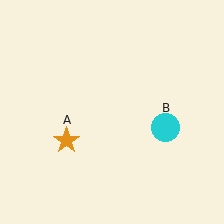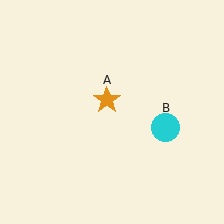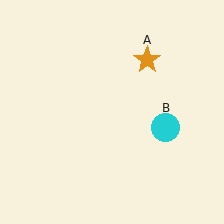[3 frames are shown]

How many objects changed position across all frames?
1 object changed position: orange star (object A).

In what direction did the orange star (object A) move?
The orange star (object A) moved up and to the right.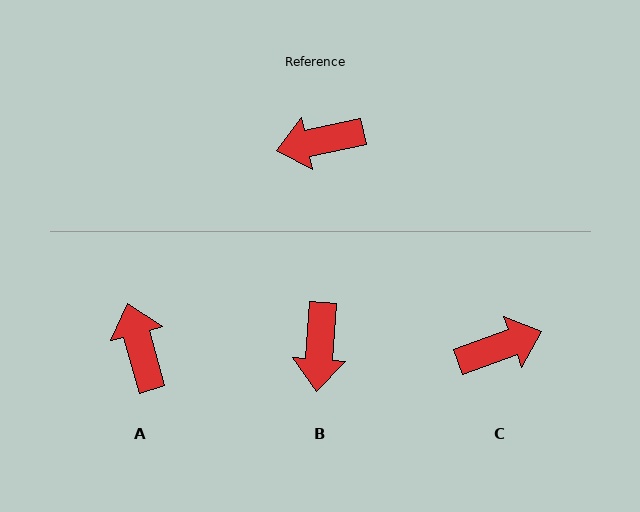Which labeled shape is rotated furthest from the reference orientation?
C, about 173 degrees away.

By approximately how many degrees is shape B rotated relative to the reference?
Approximately 73 degrees counter-clockwise.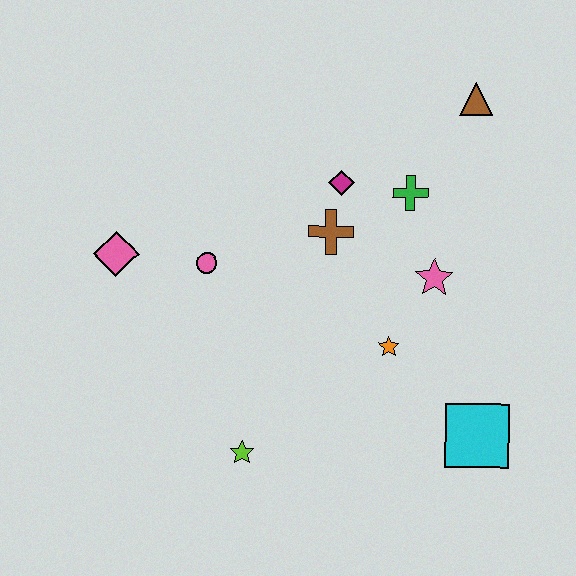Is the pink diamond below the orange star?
No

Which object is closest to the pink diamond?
The pink circle is closest to the pink diamond.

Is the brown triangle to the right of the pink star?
Yes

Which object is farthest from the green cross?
The lime star is farthest from the green cross.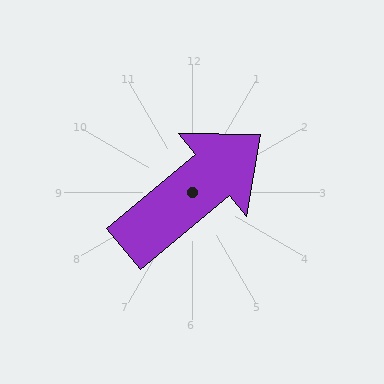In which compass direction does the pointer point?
Northeast.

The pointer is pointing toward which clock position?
Roughly 2 o'clock.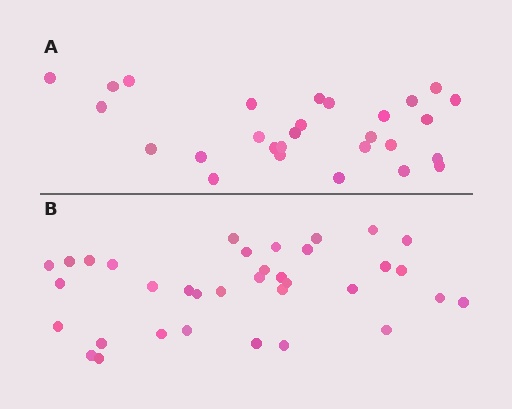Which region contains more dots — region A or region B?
Region B (the bottom region) has more dots.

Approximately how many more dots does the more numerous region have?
Region B has roughly 8 or so more dots than region A.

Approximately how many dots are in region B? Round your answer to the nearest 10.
About 40 dots. (The exact count is 35, which rounds to 40.)